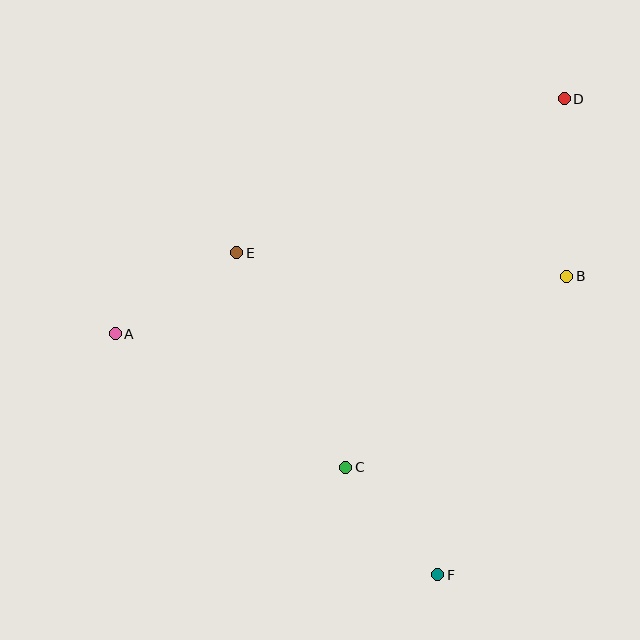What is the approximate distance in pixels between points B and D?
The distance between B and D is approximately 178 pixels.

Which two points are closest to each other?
Points C and F are closest to each other.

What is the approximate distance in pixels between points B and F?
The distance between B and F is approximately 325 pixels.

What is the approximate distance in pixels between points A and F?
The distance between A and F is approximately 403 pixels.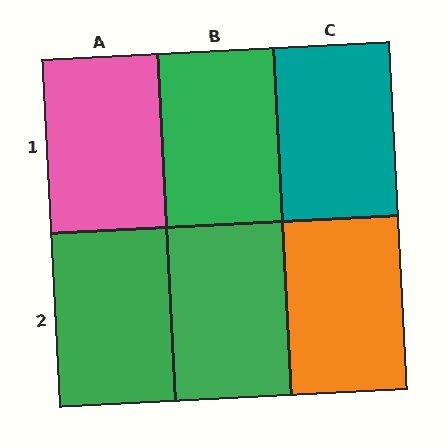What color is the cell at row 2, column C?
Orange.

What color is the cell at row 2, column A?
Green.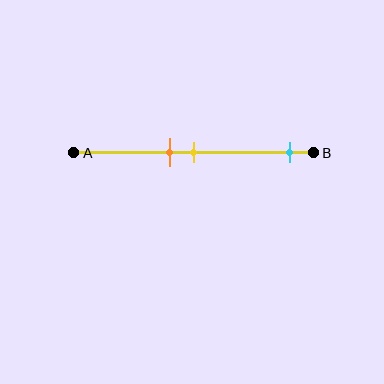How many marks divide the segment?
There are 3 marks dividing the segment.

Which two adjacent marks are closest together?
The orange and yellow marks are the closest adjacent pair.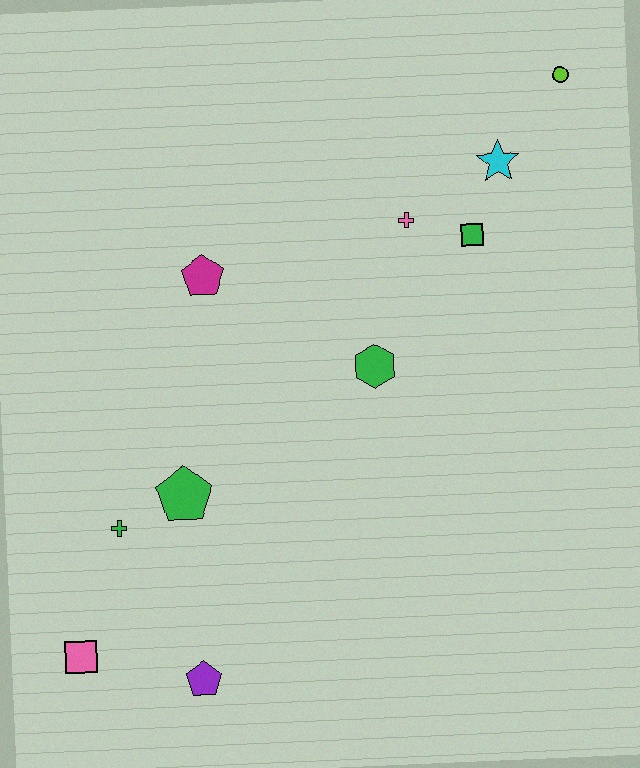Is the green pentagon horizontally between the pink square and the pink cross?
Yes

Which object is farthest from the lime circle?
The pink square is farthest from the lime circle.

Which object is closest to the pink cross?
The green square is closest to the pink cross.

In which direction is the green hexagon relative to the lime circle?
The green hexagon is below the lime circle.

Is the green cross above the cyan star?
No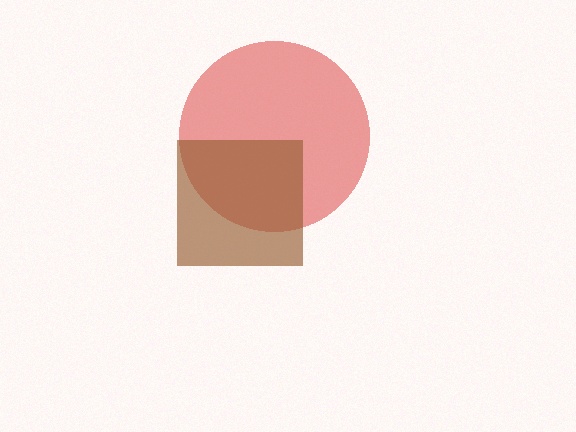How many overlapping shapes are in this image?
There are 2 overlapping shapes in the image.